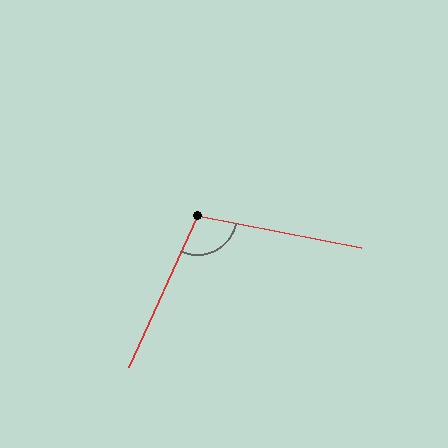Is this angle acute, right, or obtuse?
It is obtuse.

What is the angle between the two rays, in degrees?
Approximately 103 degrees.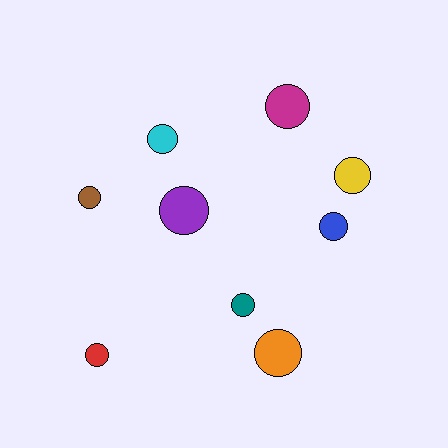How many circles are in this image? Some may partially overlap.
There are 9 circles.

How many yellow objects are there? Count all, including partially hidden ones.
There is 1 yellow object.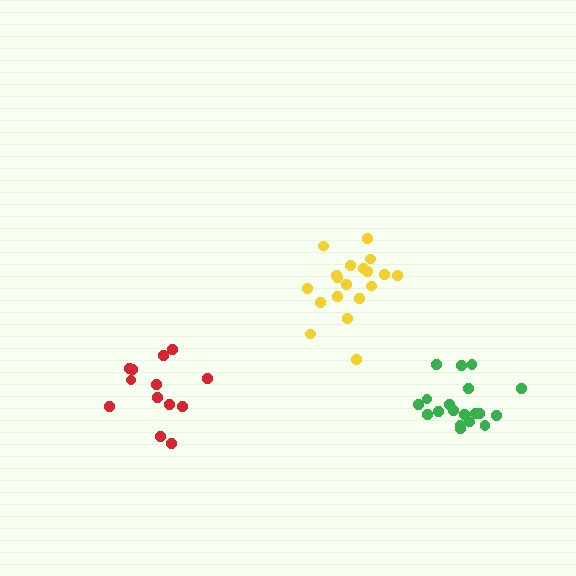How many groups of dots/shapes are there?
There are 3 groups.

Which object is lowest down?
The green cluster is bottommost.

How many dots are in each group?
Group 1: 19 dots, Group 2: 13 dots, Group 3: 19 dots (51 total).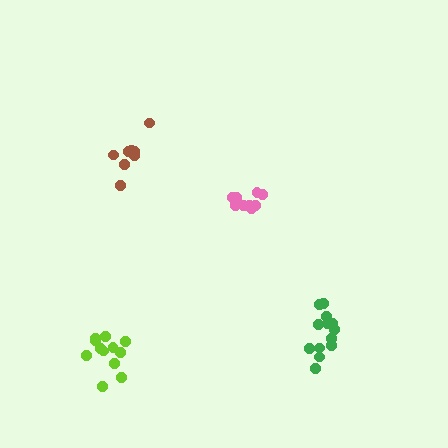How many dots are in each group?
Group 1: 9 dots, Group 2: 12 dots, Group 3: 8 dots, Group 4: 13 dots (42 total).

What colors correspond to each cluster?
The clusters are colored: pink, lime, brown, green.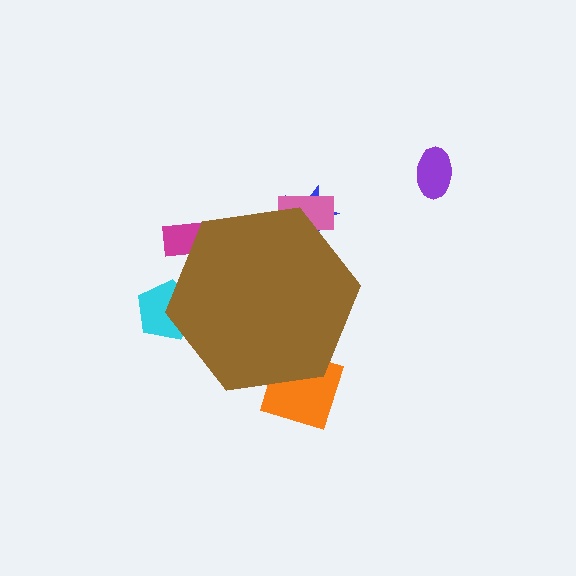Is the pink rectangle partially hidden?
Yes, the pink rectangle is partially hidden behind the brown hexagon.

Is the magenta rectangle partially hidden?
Yes, the magenta rectangle is partially hidden behind the brown hexagon.